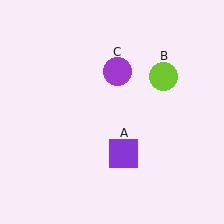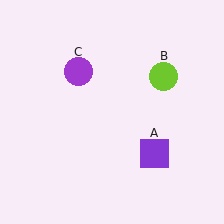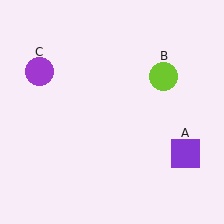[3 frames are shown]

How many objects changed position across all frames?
2 objects changed position: purple square (object A), purple circle (object C).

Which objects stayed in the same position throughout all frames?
Lime circle (object B) remained stationary.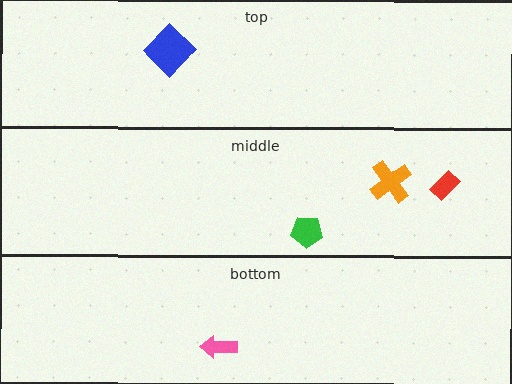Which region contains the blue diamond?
The top region.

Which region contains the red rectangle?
The middle region.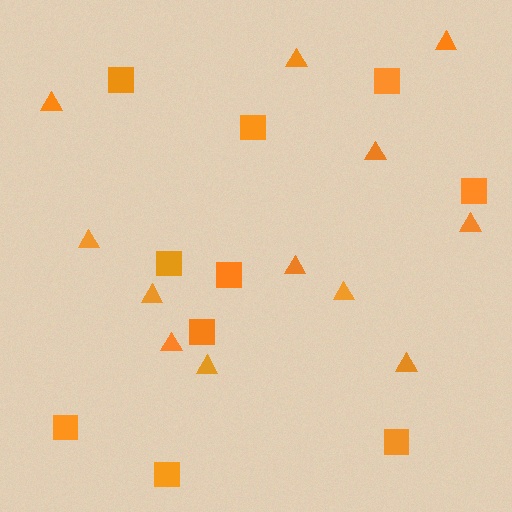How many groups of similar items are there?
There are 2 groups: one group of triangles (12) and one group of squares (10).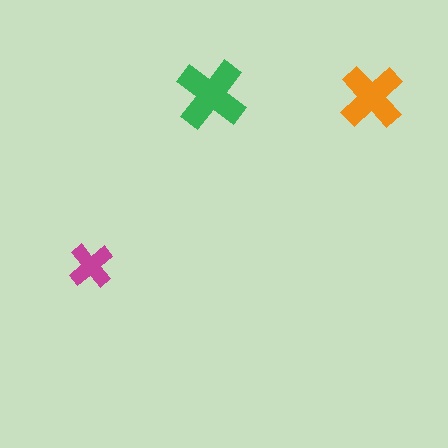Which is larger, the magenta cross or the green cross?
The green one.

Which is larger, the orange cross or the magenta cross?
The orange one.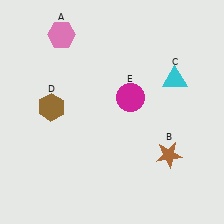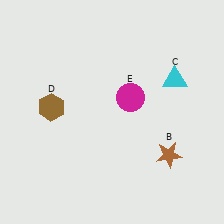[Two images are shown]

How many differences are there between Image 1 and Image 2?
There is 1 difference between the two images.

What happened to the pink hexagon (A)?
The pink hexagon (A) was removed in Image 2. It was in the top-left area of Image 1.